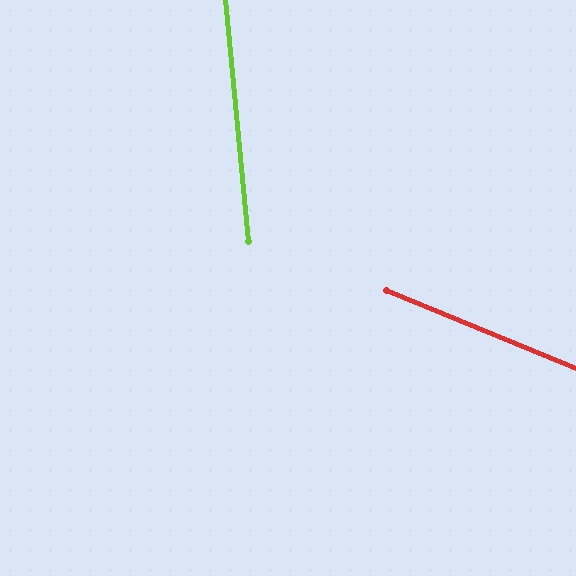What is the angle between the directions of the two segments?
Approximately 62 degrees.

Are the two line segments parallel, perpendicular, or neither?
Neither parallel nor perpendicular — they differ by about 62°.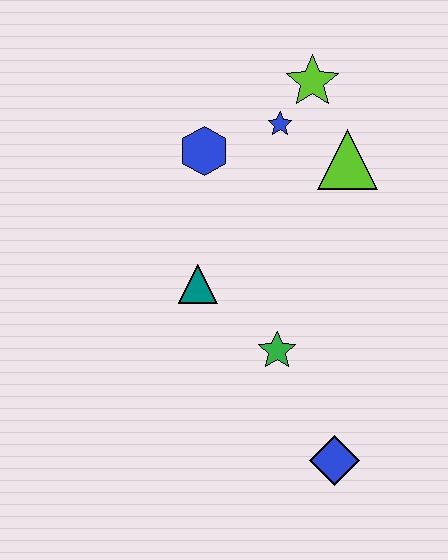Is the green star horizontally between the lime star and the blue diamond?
No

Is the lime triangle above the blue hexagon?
No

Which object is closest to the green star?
The teal triangle is closest to the green star.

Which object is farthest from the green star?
The lime star is farthest from the green star.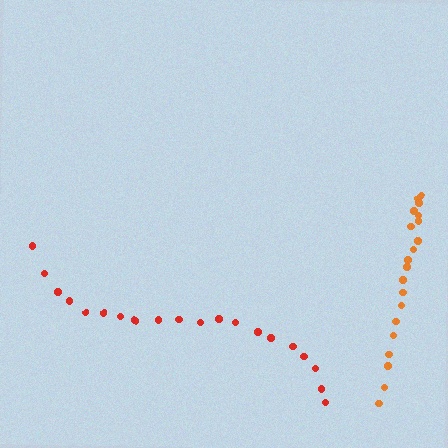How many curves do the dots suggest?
There are 2 distinct paths.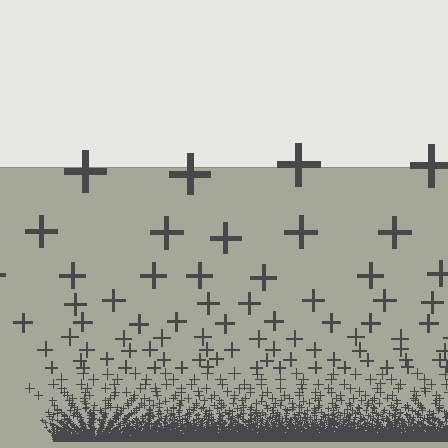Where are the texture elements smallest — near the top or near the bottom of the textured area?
Near the bottom.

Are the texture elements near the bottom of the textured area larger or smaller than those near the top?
Smaller. The gradient is inverted — elements near the bottom are smaller and denser.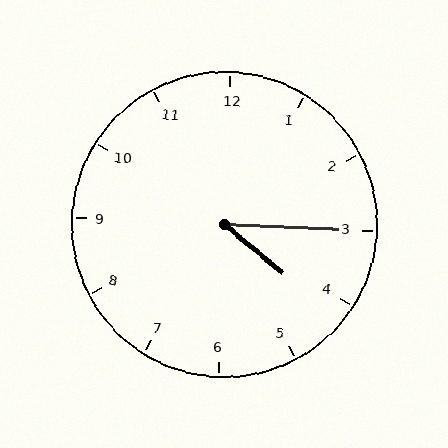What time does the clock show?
4:15.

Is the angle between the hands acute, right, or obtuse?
It is acute.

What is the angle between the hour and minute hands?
Approximately 38 degrees.